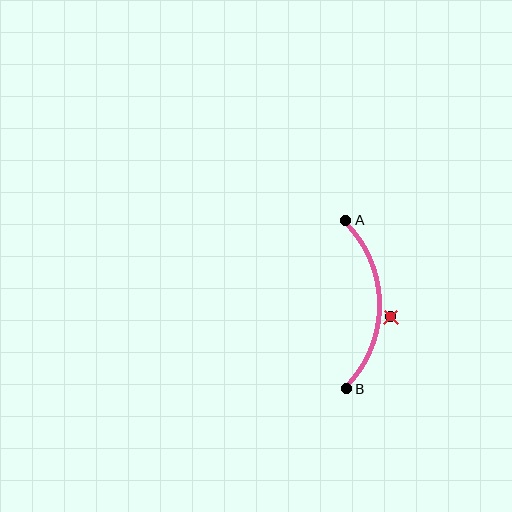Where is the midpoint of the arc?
The arc midpoint is the point on the curve farthest from the straight line joining A and B. It sits to the right of that line.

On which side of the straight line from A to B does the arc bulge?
The arc bulges to the right of the straight line connecting A and B.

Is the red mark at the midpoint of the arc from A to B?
No — the red mark does not lie on the arc at all. It sits slightly outside the curve.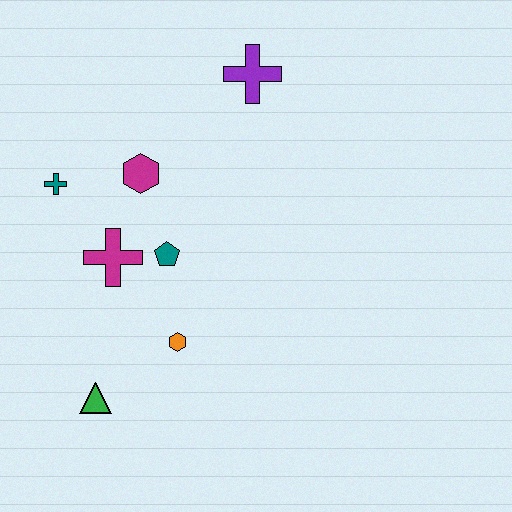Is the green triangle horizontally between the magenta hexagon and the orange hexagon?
No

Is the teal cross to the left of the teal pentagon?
Yes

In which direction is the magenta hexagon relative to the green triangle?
The magenta hexagon is above the green triangle.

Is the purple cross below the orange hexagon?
No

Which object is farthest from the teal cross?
The purple cross is farthest from the teal cross.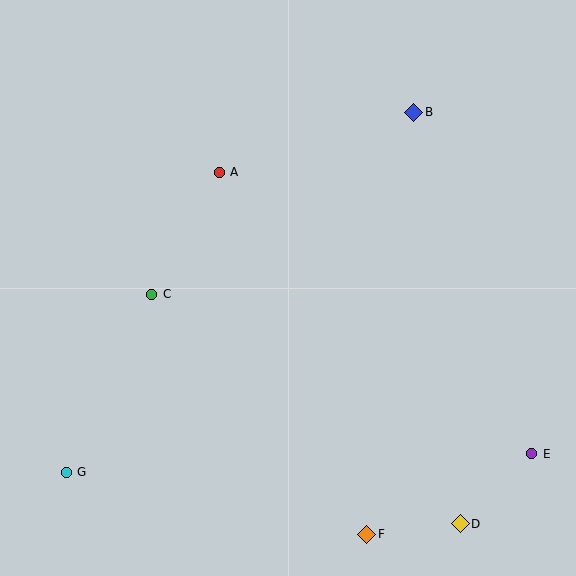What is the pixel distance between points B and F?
The distance between B and F is 424 pixels.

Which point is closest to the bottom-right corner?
Point D is closest to the bottom-right corner.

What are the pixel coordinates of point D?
Point D is at (460, 524).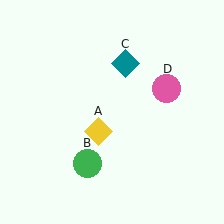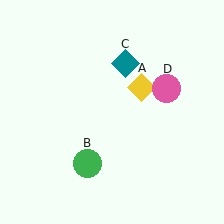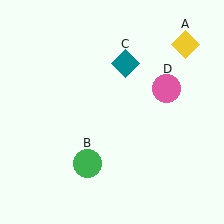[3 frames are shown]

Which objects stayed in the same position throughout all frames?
Green circle (object B) and teal diamond (object C) and pink circle (object D) remained stationary.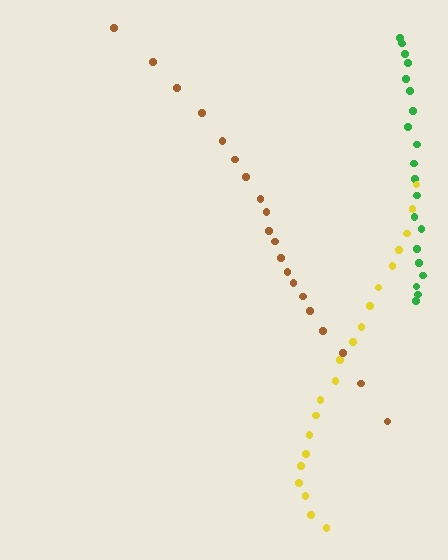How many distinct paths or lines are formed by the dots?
There are 3 distinct paths.